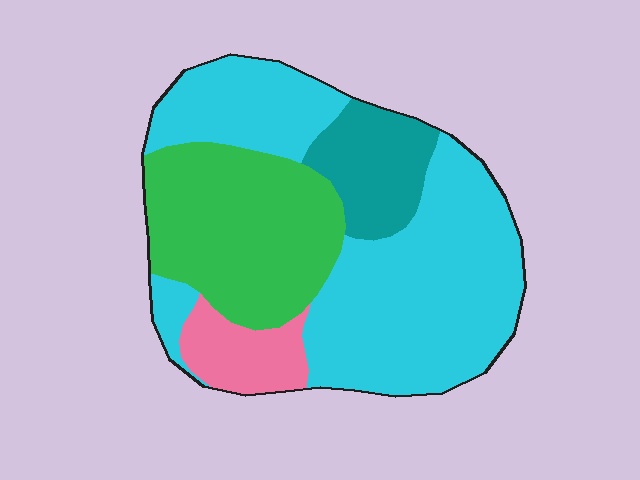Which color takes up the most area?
Cyan, at roughly 50%.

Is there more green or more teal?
Green.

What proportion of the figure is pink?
Pink takes up less than a quarter of the figure.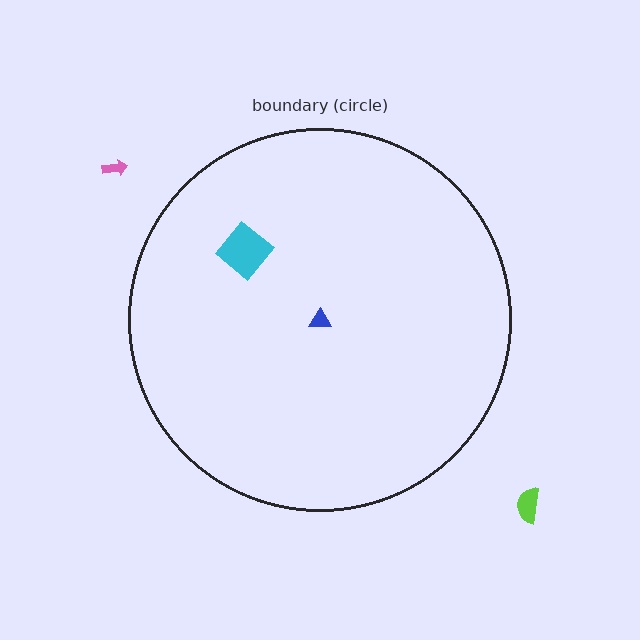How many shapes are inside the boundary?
2 inside, 2 outside.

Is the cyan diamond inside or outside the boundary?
Inside.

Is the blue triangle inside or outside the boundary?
Inside.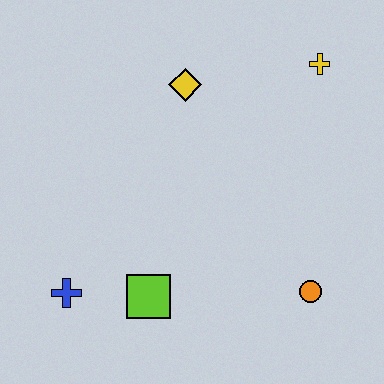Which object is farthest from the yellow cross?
The blue cross is farthest from the yellow cross.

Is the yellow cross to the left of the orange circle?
No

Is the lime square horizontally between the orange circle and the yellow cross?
No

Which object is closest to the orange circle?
The lime square is closest to the orange circle.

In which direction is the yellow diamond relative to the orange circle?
The yellow diamond is above the orange circle.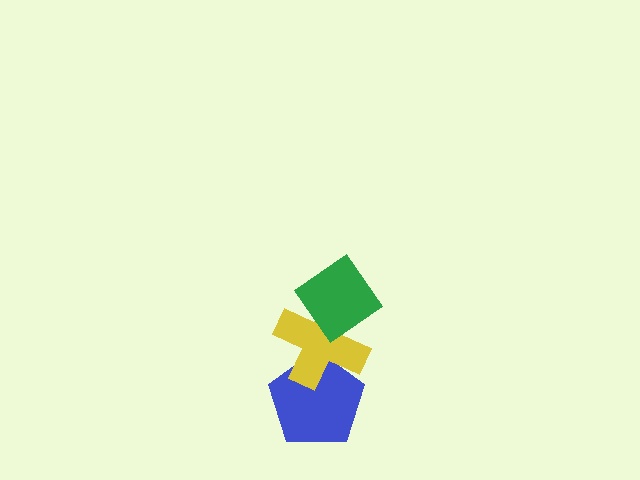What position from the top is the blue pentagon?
The blue pentagon is 3rd from the top.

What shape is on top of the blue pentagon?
The yellow cross is on top of the blue pentagon.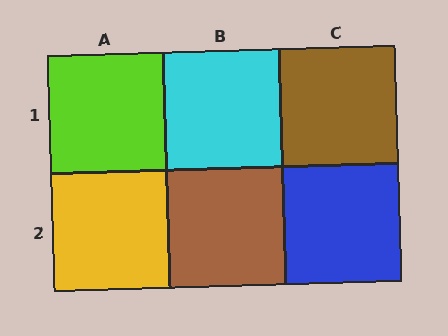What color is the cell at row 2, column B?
Brown.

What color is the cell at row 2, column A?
Yellow.